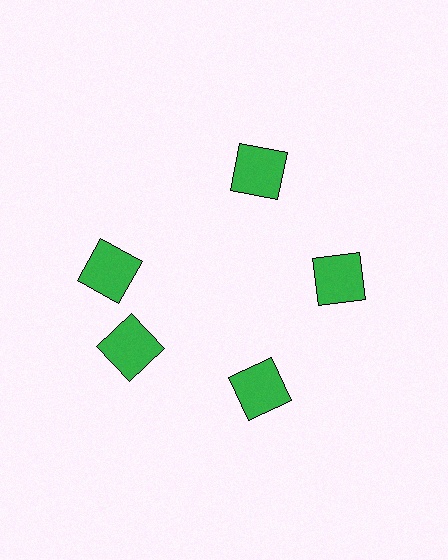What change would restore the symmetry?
The symmetry would be restored by rotating it back into even spacing with its neighbors so that all 5 squares sit at equal angles and equal distance from the center.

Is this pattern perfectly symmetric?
No. The 5 green squares are arranged in a ring, but one element near the 10 o'clock position is rotated out of alignment along the ring, breaking the 5-fold rotational symmetry.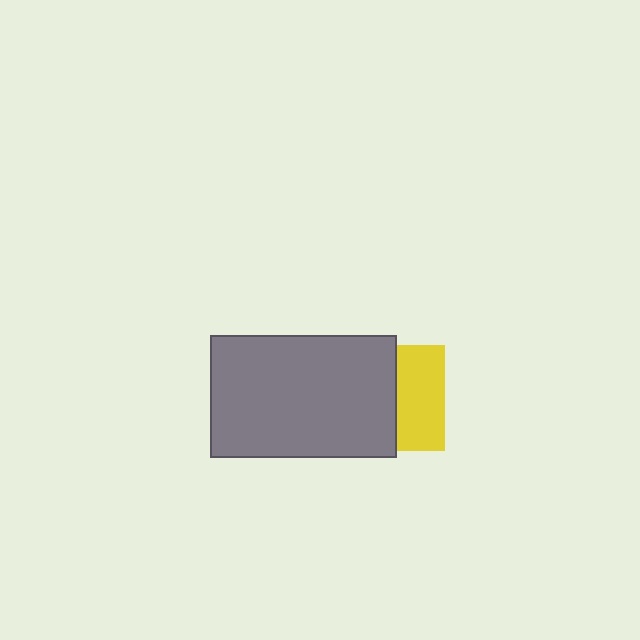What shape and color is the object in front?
The object in front is a gray rectangle.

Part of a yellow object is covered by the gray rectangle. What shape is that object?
It is a square.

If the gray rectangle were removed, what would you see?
You would see the complete yellow square.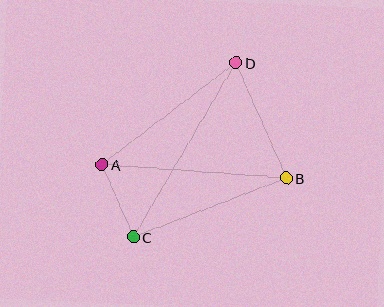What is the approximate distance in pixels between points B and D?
The distance between B and D is approximately 126 pixels.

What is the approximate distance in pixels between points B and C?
The distance between B and C is approximately 164 pixels.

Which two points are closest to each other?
Points A and C are closest to each other.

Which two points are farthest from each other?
Points C and D are farthest from each other.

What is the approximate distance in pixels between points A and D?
The distance between A and D is approximately 168 pixels.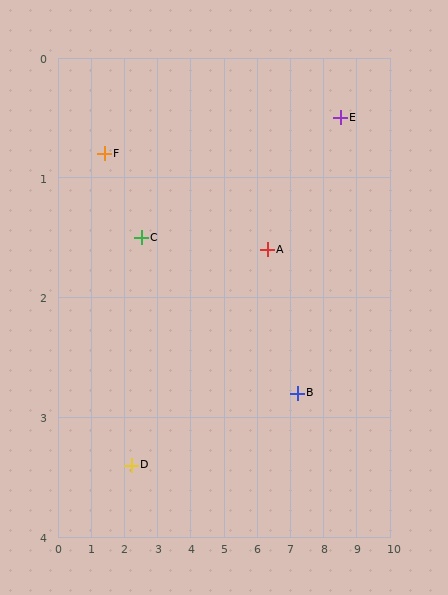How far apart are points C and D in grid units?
Points C and D are about 1.9 grid units apart.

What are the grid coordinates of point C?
Point C is at approximately (2.5, 1.5).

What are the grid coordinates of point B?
Point B is at approximately (7.2, 2.8).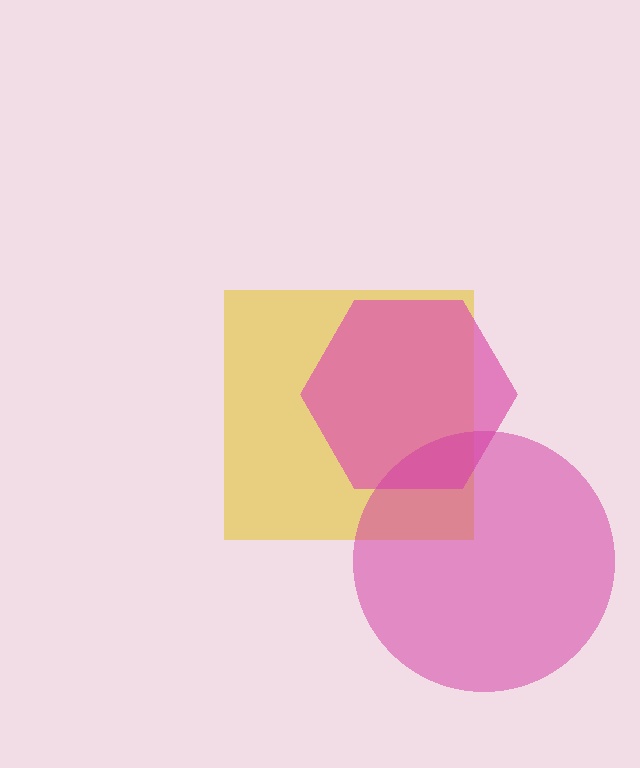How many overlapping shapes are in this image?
There are 3 overlapping shapes in the image.